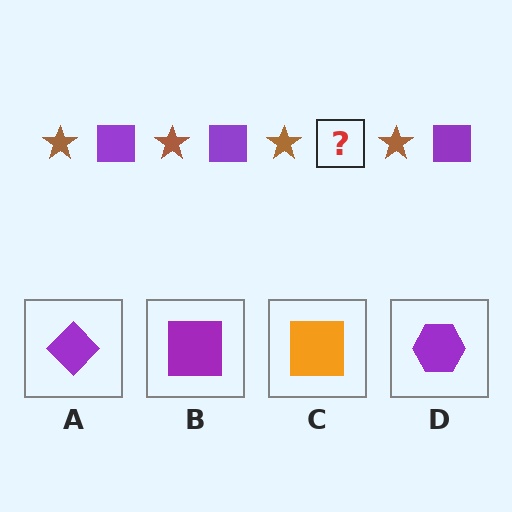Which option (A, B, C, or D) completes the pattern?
B.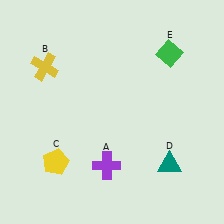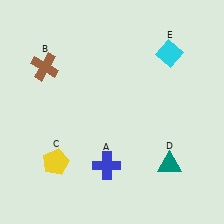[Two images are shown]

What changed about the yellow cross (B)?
In Image 1, B is yellow. In Image 2, it changed to brown.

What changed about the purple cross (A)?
In Image 1, A is purple. In Image 2, it changed to blue.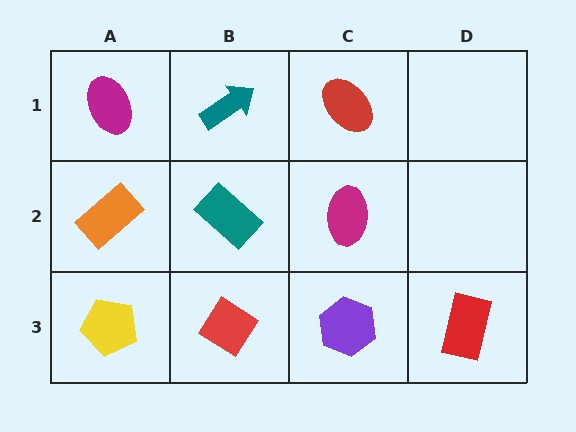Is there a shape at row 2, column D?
No, that cell is empty.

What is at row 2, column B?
A teal rectangle.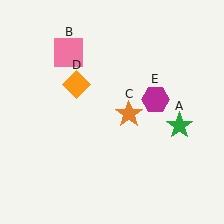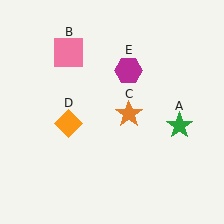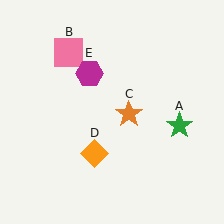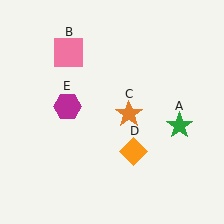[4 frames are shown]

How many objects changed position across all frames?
2 objects changed position: orange diamond (object D), magenta hexagon (object E).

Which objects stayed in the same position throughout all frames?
Green star (object A) and pink square (object B) and orange star (object C) remained stationary.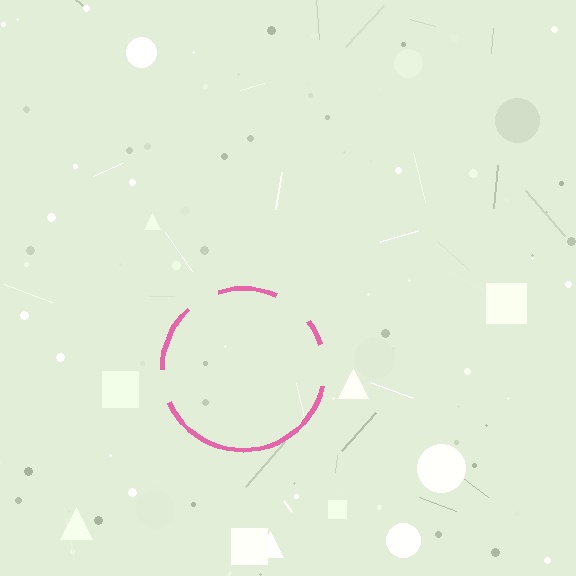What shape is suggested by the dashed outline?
The dashed outline suggests a circle.